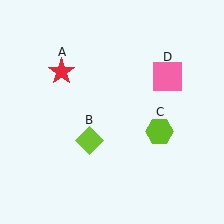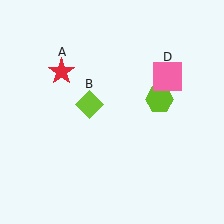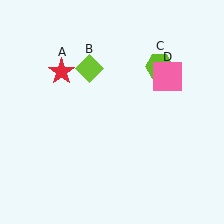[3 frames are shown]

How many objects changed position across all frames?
2 objects changed position: lime diamond (object B), lime hexagon (object C).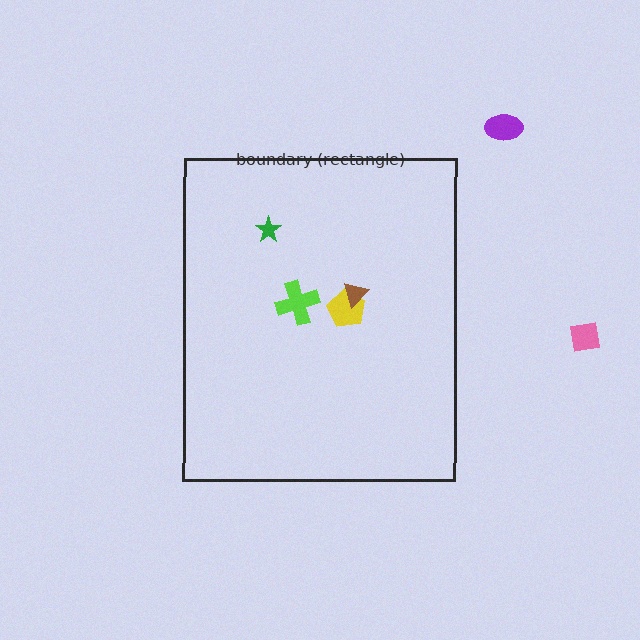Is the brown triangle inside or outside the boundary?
Inside.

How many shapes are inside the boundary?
4 inside, 2 outside.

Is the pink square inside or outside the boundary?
Outside.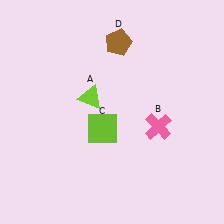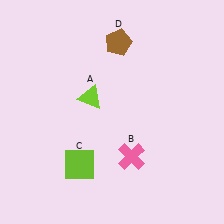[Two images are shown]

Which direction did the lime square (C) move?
The lime square (C) moved down.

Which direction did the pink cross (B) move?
The pink cross (B) moved down.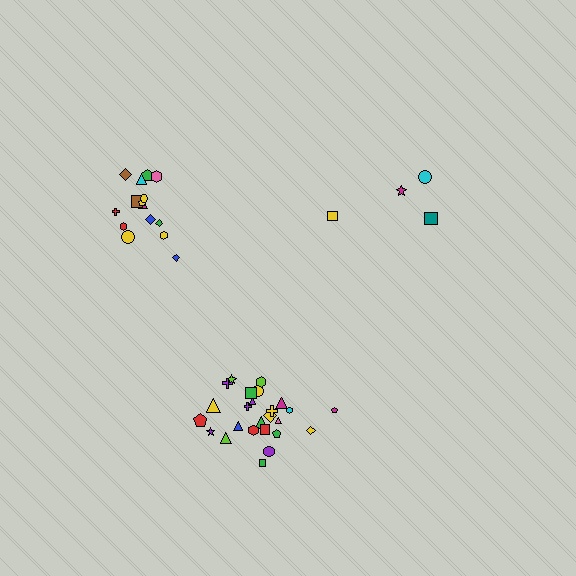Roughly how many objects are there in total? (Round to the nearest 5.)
Roughly 45 objects in total.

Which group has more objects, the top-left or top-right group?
The top-left group.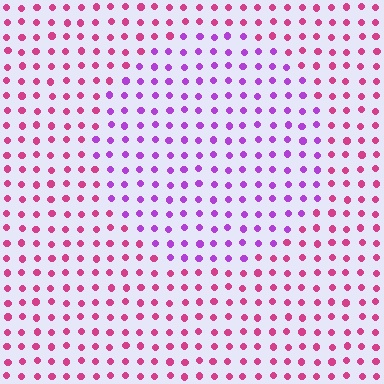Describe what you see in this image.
The image is filled with small magenta elements in a uniform arrangement. A circle-shaped region is visible where the elements are tinted to a slightly different hue, forming a subtle color boundary.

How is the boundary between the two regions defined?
The boundary is defined purely by a slight shift in hue (about 43 degrees). Spacing, size, and orientation are identical on both sides.